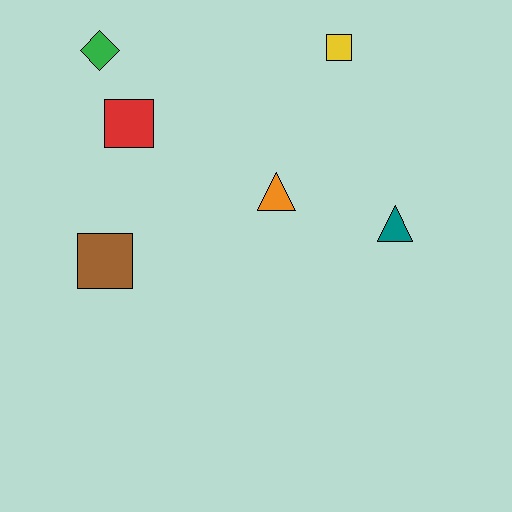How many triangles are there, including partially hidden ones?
There are 2 triangles.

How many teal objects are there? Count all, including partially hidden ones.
There is 1 teal object.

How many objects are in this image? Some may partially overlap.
There are 6 objects.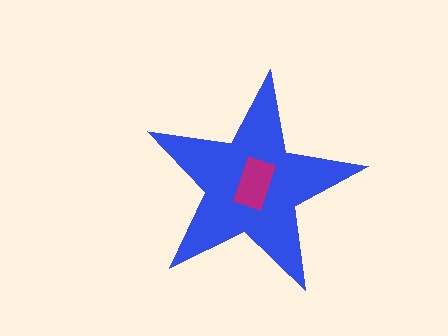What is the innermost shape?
The magenta rectangle.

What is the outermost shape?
The blue star.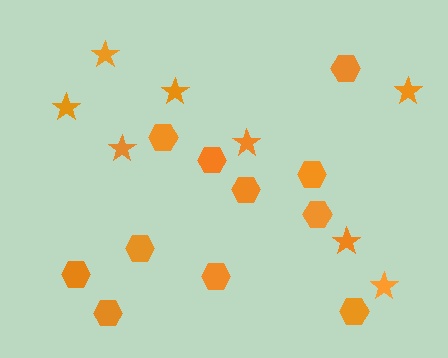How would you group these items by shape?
There are 2 groups: one group of stars (8) and one group of hexagons (11).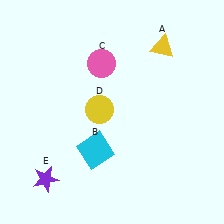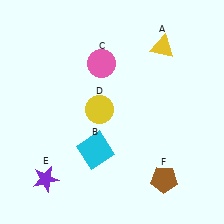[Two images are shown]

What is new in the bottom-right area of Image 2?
A brown pentagon (F) was added in the bottom-right area of Image 2.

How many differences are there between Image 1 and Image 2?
There is 1 difference between the two images.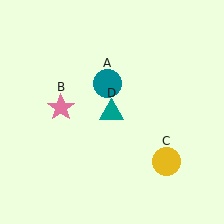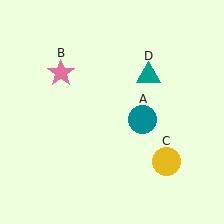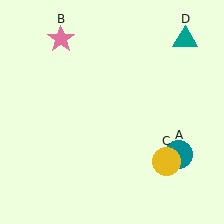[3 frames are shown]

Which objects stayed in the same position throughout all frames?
Yellow circle (object C) remained stationary.